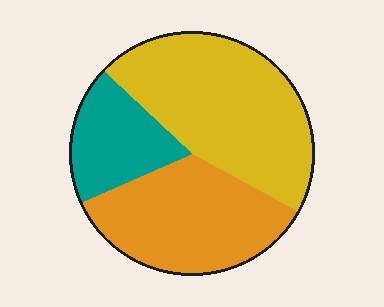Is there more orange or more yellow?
Yellow.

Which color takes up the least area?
Teal, at roughly 20%.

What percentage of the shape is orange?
Orange covers 35% of the shape.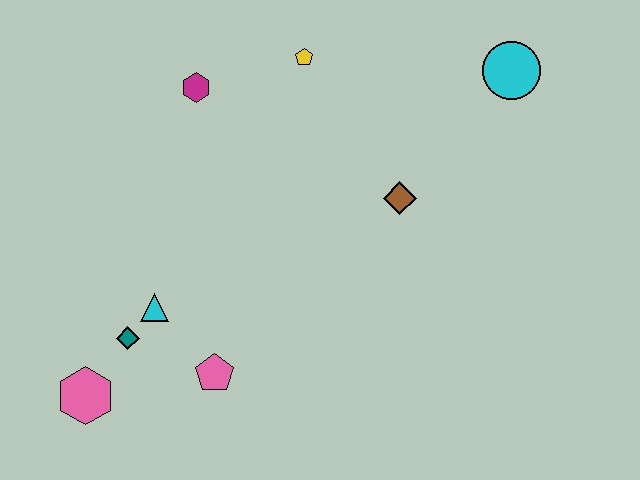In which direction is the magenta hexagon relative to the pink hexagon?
The magenta hexagon is above the pink hexagon.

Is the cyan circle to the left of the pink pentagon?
No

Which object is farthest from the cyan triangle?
The cyan circle is farthest from the cyan triangle.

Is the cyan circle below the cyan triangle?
No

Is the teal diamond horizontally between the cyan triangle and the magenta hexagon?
No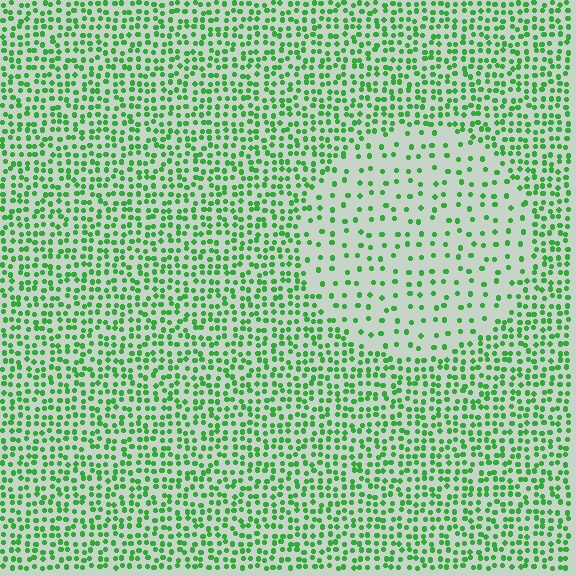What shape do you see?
I see a circle.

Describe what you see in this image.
The image contains small green elements arranged at two different densities. A circle-shaped region is visible where the elements are less densely packed than the surrounding area.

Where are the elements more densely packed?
The elements are more densely packed outside the circle boundary.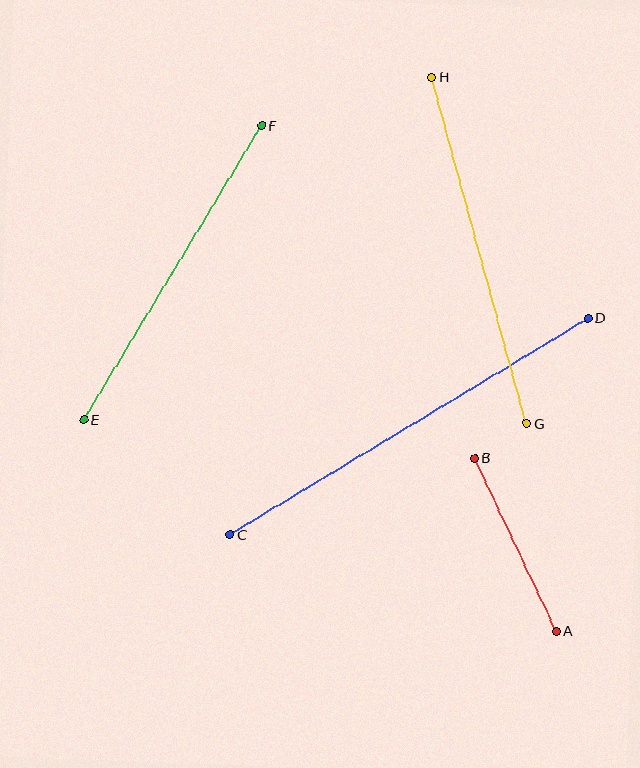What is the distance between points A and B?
The distance is approximately 191 pixels.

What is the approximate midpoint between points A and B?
The midpoint is at approximately (515, 545) pixels.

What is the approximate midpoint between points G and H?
The midpoint is at approximately (479, 250) pixels.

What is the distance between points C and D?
The distance is approximately 418 pixels.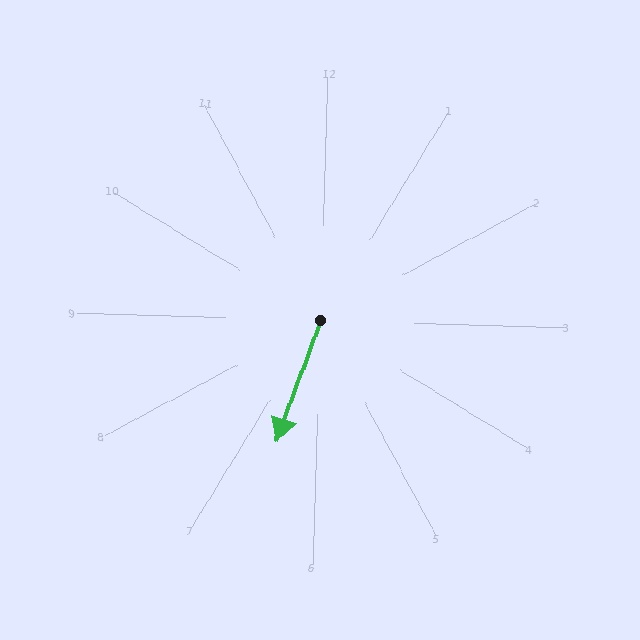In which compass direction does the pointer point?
South.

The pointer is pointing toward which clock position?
Roughly 7 o'clock.